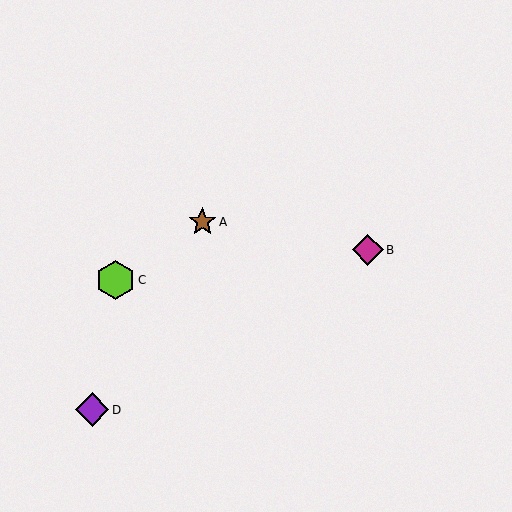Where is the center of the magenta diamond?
The center of the magenta diamond is at (368, 250).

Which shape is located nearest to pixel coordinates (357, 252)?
The magenta diamond (labeled B) at (368, 250) is nearest to that location.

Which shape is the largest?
The lime hexagon (labeled C) is the largest.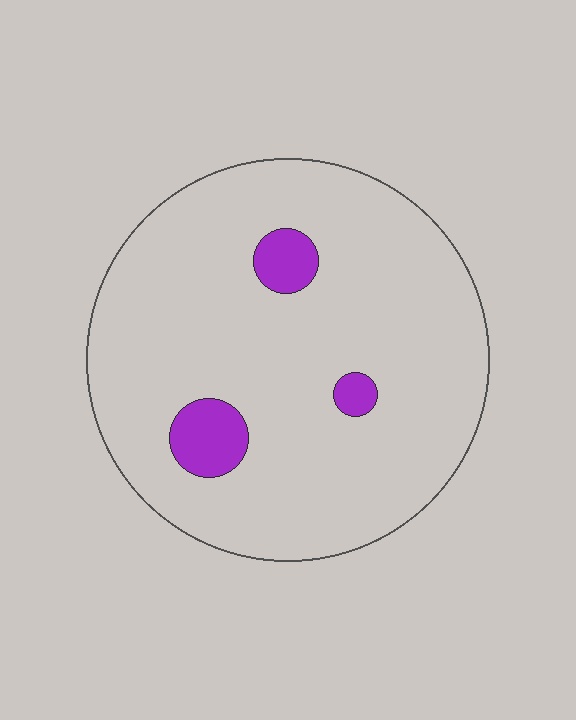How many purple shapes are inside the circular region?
3.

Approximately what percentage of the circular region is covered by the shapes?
Approximately 10%.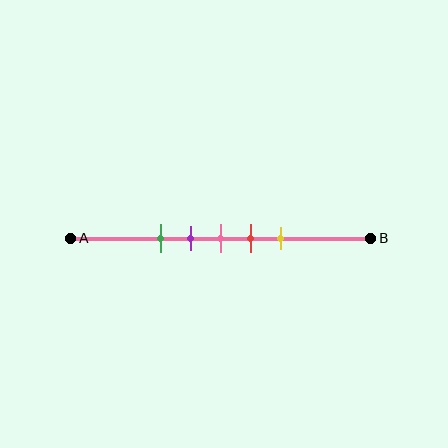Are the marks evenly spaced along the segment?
Yes, the marks are approximately evenly spaced.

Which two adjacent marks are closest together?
The purple and pink marks are the closest adjacent pair.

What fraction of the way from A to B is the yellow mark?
The yellow mark is approximately 70% (0.7) of the way from A to B.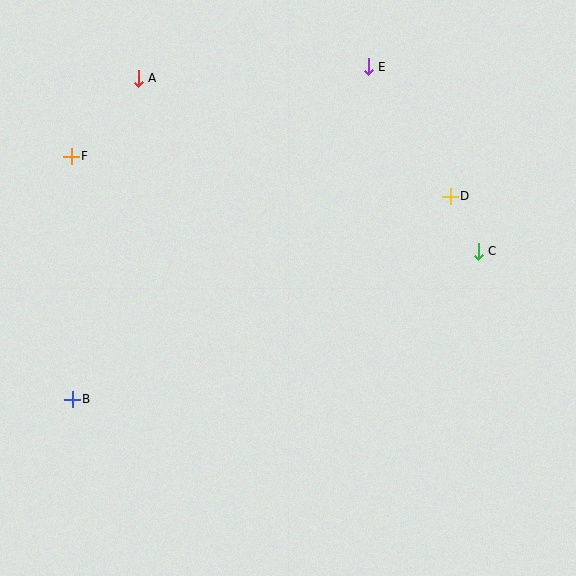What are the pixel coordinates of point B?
Point B is at (72, 399).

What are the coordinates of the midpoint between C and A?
The midpoint between C and A is at (308, 165).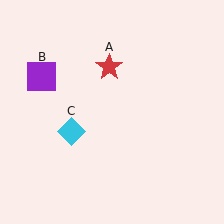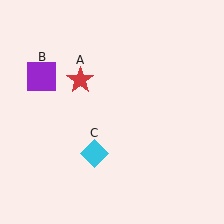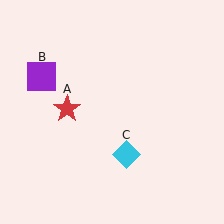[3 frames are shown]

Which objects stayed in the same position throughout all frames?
Purple square (object B) remained stationary.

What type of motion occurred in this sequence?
The red star (object A), cyan diamond (object C) rotated counterclockwise around the center of the scene.